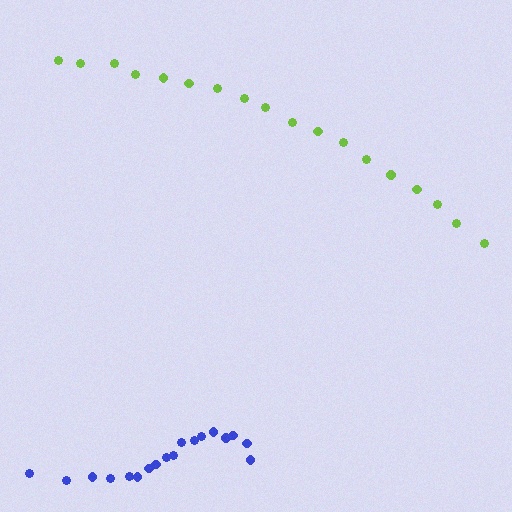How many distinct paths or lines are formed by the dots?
There are 2 distinct paths.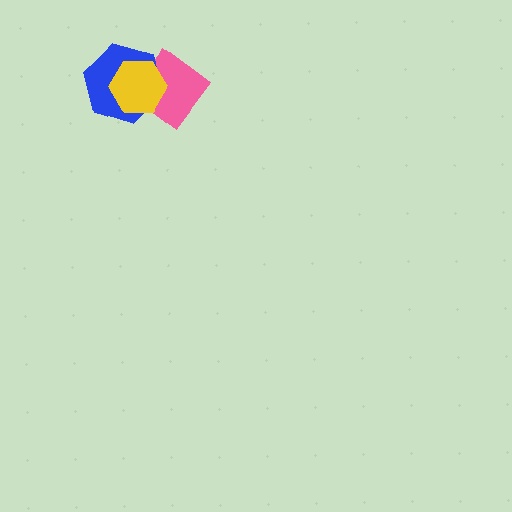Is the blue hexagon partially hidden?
Yes, it is partially covered by another shape.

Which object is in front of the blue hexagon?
The yellow hexagon is in front of the blue hexagon.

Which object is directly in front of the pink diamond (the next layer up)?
The blue hexagon is directly in front of the pink diamond.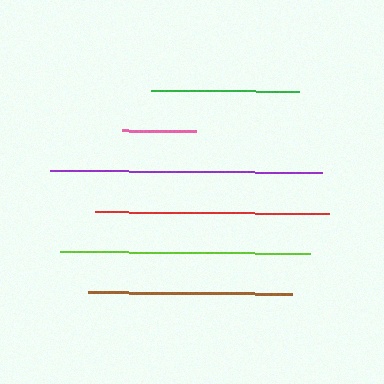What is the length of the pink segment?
The pink segment is approximately 74 pixels long.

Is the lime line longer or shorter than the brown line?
The lime line is longer than the brown line.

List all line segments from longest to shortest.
From longest to shortest: purple, lime, red, brown, green, pink.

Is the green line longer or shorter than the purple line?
The purple line is longer than the green line.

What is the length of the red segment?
The red segment is approximately 234 pixels long.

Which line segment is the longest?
The purple line is the longest at approximately 272 pixels.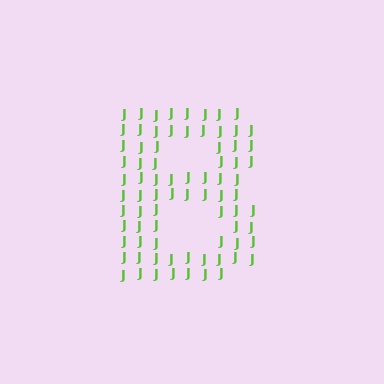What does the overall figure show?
The overall figure shows the letter B.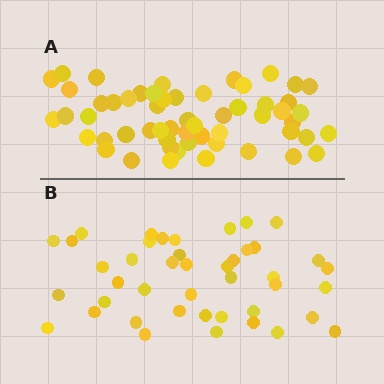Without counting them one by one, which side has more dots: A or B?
Region A (the top region) has more dots.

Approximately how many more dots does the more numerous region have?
Region A has approximately 15 more dots than region B.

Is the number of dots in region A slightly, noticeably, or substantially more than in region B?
Region A has noticeably more, but not dramatically so. The ratio is roughly 1.3 to 1.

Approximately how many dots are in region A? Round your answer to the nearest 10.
About 60 dots. (The exact count is 56, which rounds to 60.)